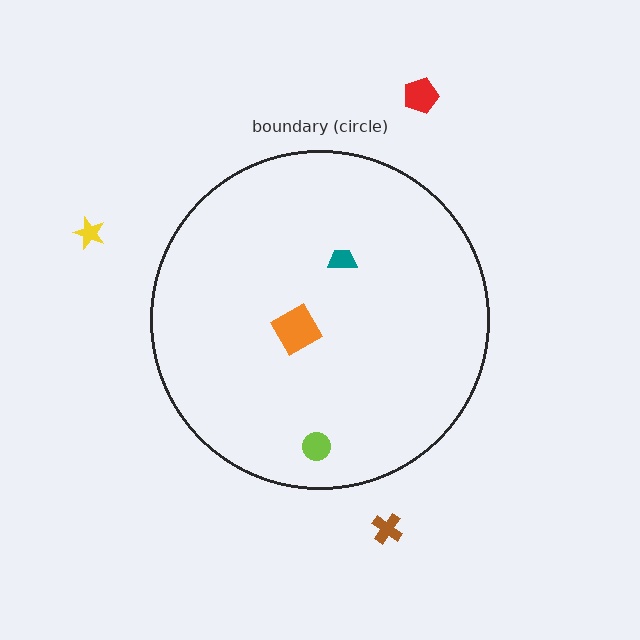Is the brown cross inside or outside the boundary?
Outside.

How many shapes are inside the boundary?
3 inside, 3 outside.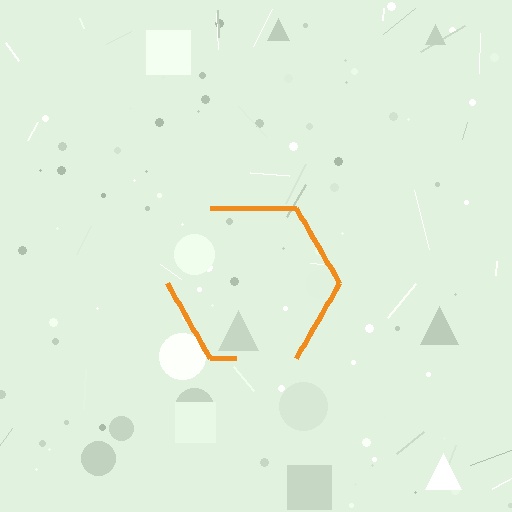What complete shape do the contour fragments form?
The contour fragments form a hexagon.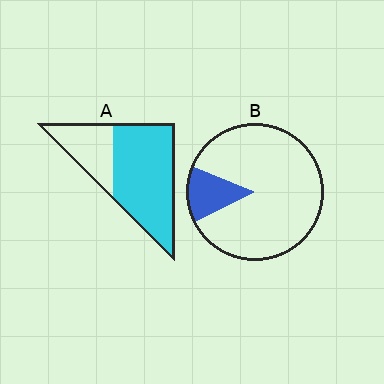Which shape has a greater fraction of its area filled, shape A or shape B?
Shape A.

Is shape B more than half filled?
No.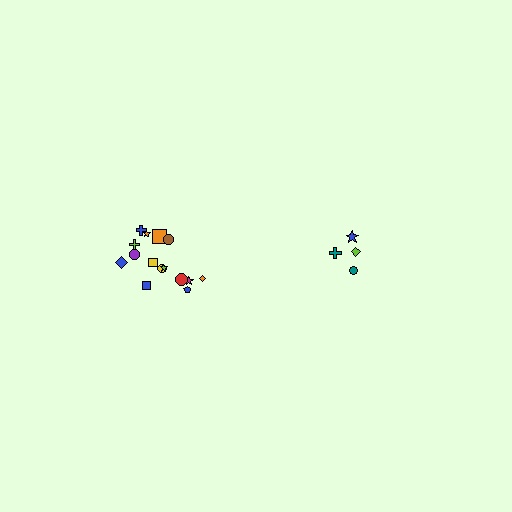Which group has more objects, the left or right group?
The left group.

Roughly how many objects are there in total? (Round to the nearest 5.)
Roughly 20 objects in total.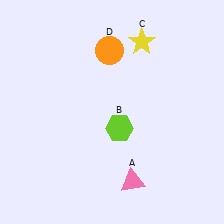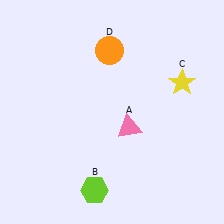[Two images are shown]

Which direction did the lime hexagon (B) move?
The lime hexagon (B) moved down.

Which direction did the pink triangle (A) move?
The pink triangle (A) moved up.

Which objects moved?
The objects that moved are: the pink triangle (A), the lime hexagon (B), the yellow star (C).